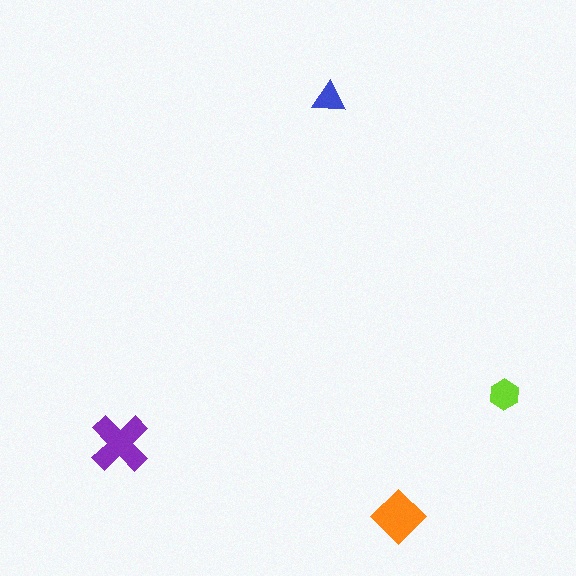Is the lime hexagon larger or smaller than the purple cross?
Smaller.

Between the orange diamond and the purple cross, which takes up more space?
The purple cross.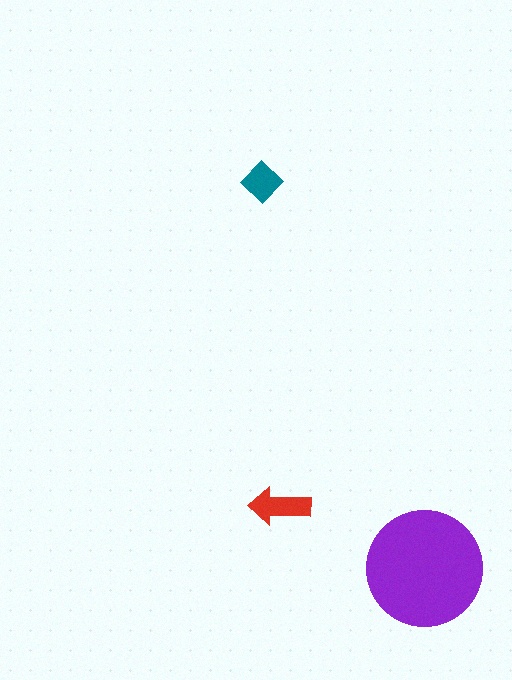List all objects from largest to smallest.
The purple circle, the red arrow, the teal diamond.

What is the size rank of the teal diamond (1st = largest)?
3rd.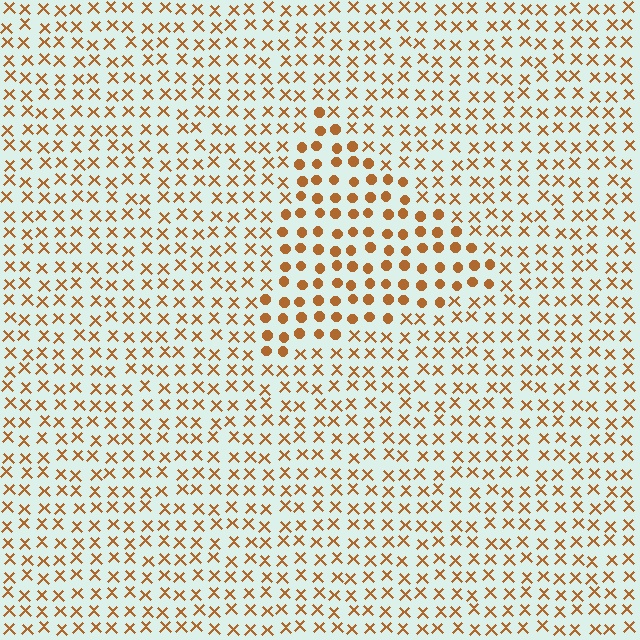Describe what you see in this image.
The image is filled with small brown elements arranged in a uniform grid. A triangle-shaped region contains circles, while the surrounding area contains X marks. The boundary is defined purely by the change in element shape.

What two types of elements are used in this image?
The image uses circles inside the triangle region and X marks outside it.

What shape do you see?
I see a triangle.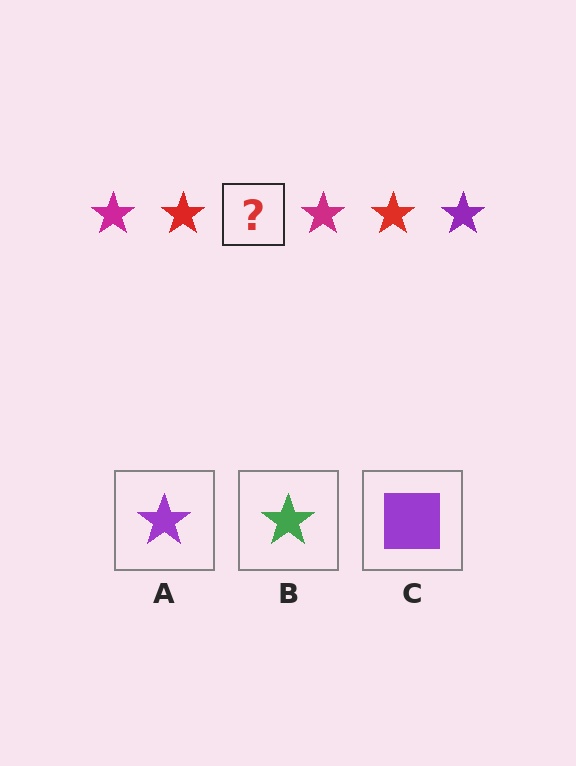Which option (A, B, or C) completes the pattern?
A.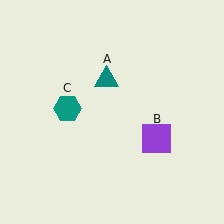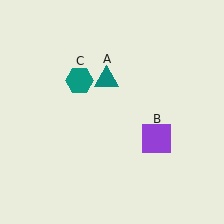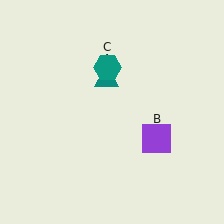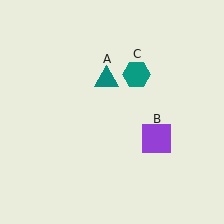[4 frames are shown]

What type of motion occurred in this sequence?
The teal hexagon (object C) rotated clockwise around the center of the scene.